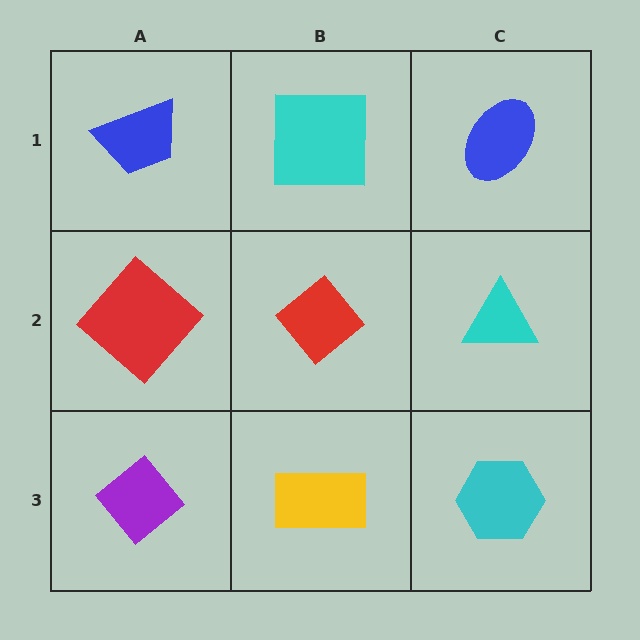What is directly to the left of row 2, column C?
A red diamond.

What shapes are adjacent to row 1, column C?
A cyan triangle (row 2, column C), a cyan square (row 1, column B).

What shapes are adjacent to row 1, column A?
A red diamond (row 2, column A), a cyan square (row 1, column B).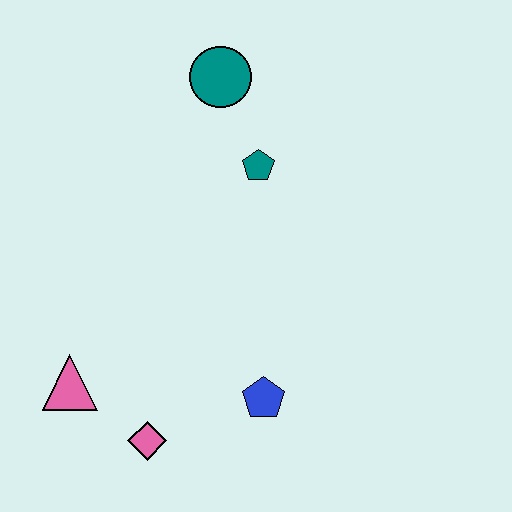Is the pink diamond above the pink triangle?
No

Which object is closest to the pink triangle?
The pink diamond is closest to the pink triangle.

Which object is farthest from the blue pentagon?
The teal circle is farthest from the blue pentagon.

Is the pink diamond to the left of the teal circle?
Yes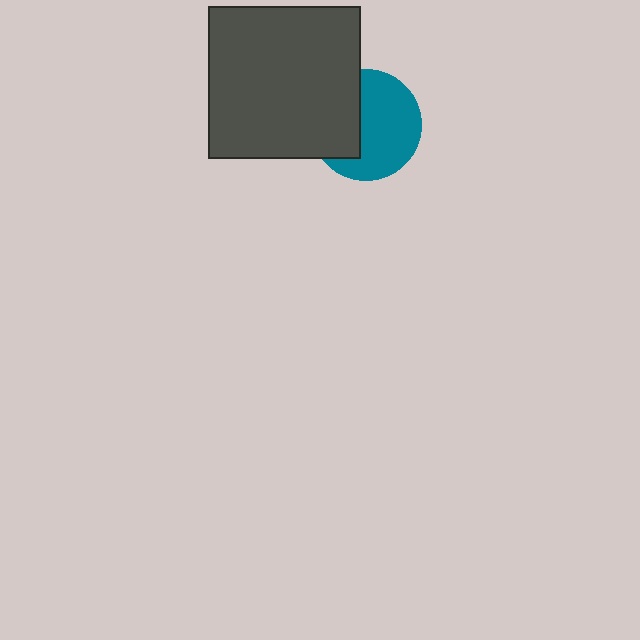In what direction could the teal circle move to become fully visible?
The teal circle could move right. That would shift it out from behind the dark gray square entirely.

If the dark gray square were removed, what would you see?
You would see the complete teal circle.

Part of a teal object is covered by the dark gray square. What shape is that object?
It is a circle.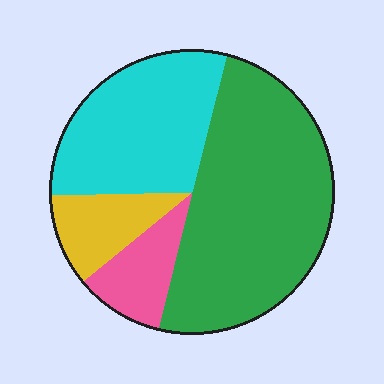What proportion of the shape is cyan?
Cyan takes up between a quarter and a half of the shape.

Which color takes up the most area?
Green, at roughly 50%.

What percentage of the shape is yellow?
Yellow covers around 10% of the shape.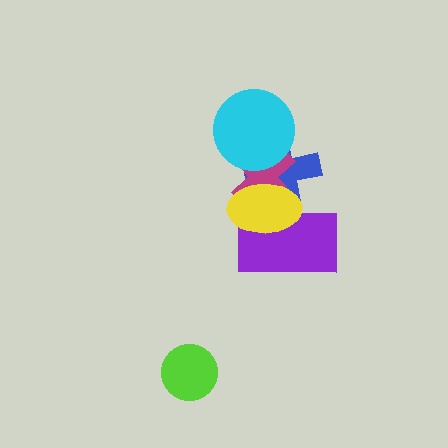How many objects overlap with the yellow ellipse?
3 objects overlap with the yellow ellipse.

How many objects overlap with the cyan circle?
2 objects overlap with the cyan circle.